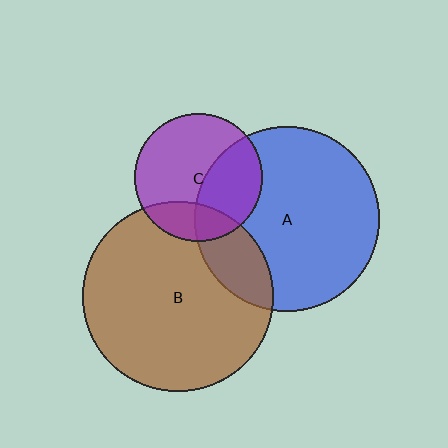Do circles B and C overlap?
Yes.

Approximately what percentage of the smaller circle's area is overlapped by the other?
Approximately 20%.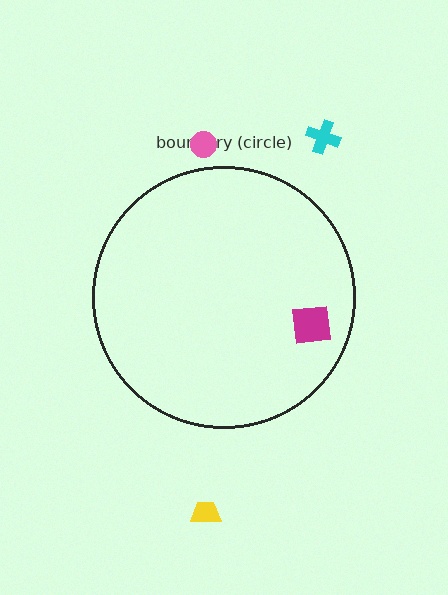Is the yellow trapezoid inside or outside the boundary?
Outside.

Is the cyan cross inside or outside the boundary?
Outside.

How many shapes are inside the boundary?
1 inside, 3 outside.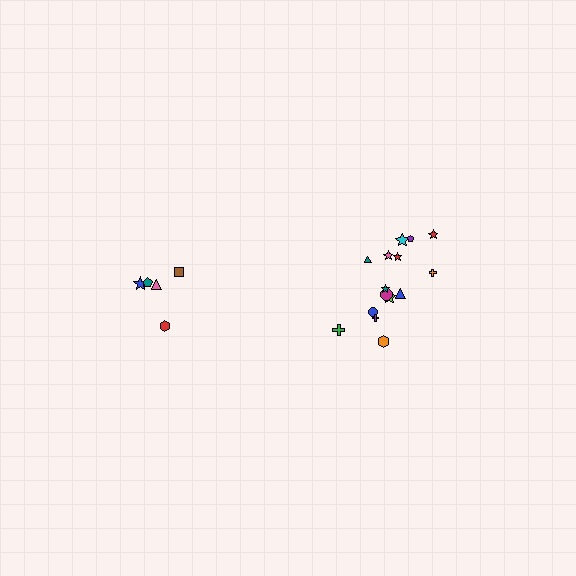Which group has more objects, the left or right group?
The right group.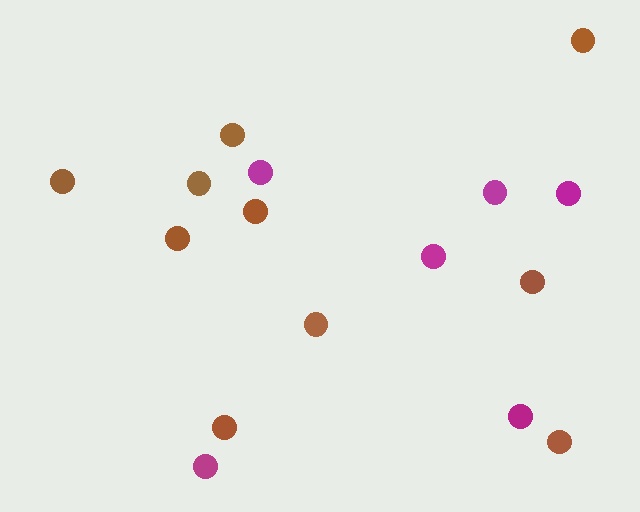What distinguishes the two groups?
There are 2 groups: one group of magenta circles (6) and one group of brown circles (10).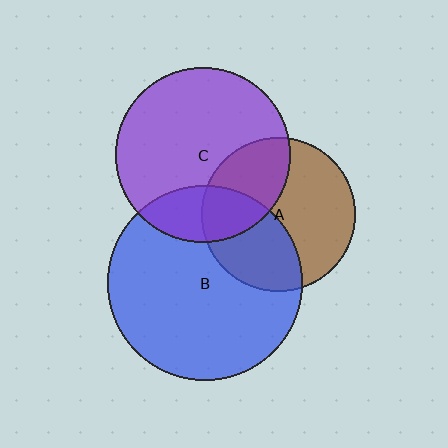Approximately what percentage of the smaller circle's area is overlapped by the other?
Approximately 35%.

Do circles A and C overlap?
Yes.